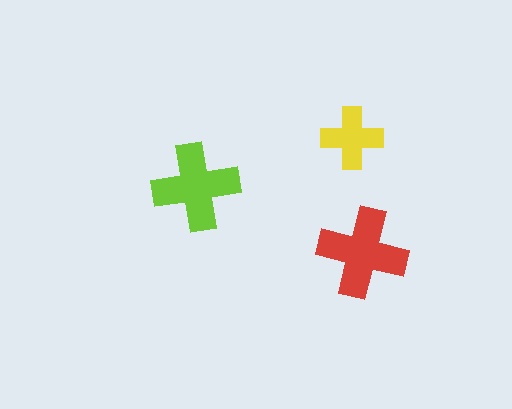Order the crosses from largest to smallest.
the red one, the lime one, the yellow one.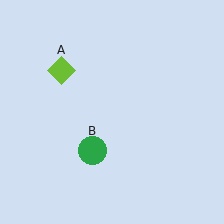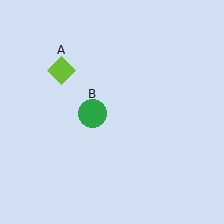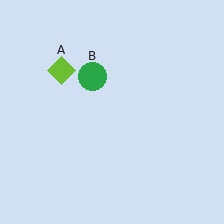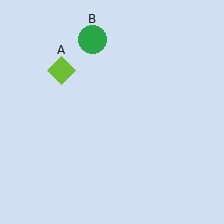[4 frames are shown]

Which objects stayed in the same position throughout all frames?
Lime diamond (object A) remained stationary.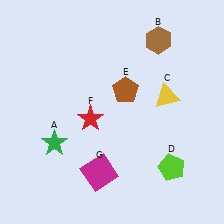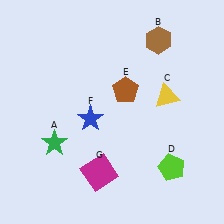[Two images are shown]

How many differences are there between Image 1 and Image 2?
There is 1 difference between the two images.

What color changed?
The star (F) changed from red in Image 1 to blue in Image 2.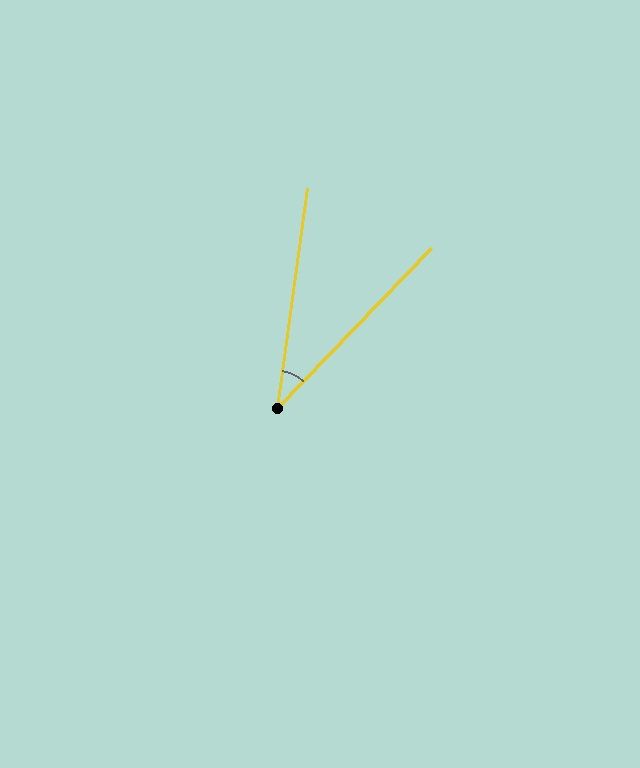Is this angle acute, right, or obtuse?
It is acute.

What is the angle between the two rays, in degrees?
Approximately 36 degrees.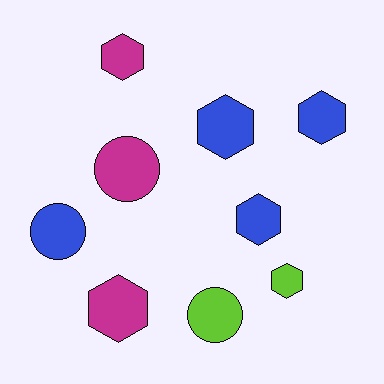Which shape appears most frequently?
Hexagon, with 6 objects.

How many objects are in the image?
There are 9 objects.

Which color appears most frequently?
Blue, with 4 objects.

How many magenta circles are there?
There is 1 magenta circle.